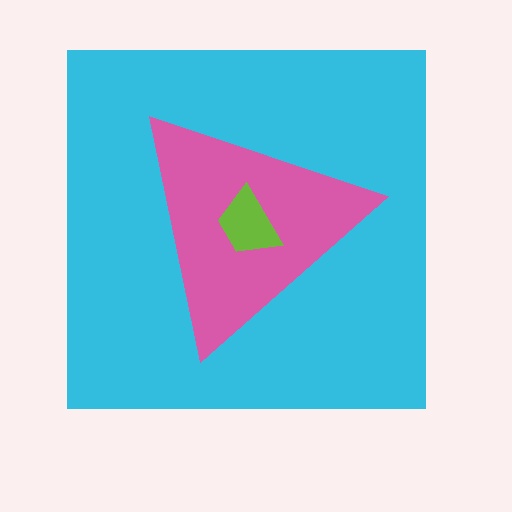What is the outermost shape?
The cyan square.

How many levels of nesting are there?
3.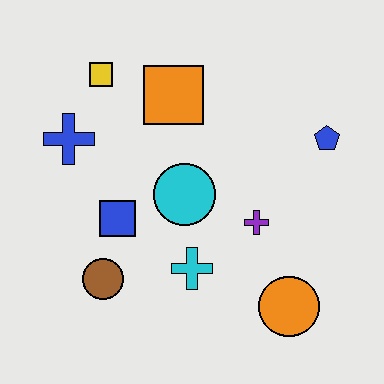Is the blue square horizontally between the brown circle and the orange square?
Yes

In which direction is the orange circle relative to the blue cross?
The orange circle is to the right of the blue cross.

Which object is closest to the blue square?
The brown circle is closest to the blue square.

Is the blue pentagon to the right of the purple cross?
Yes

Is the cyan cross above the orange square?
No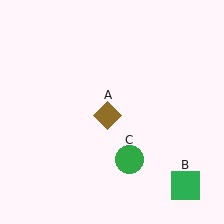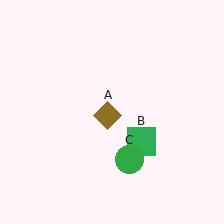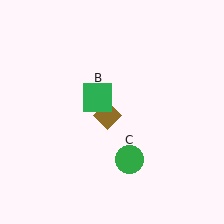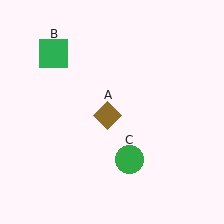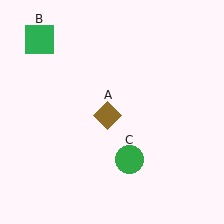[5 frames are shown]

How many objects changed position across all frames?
1 object changed position: green square (object B).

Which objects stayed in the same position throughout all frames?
Brown diamond (object A) and green circle (object C) remained stationary.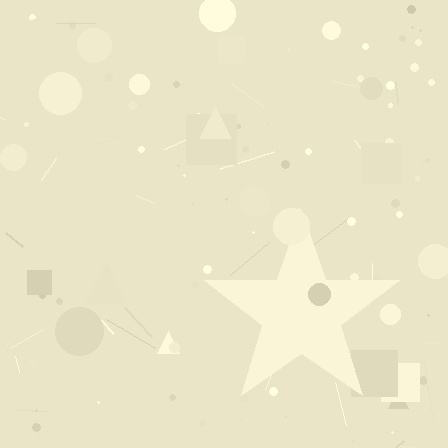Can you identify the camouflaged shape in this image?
The camouflaged shape is a star.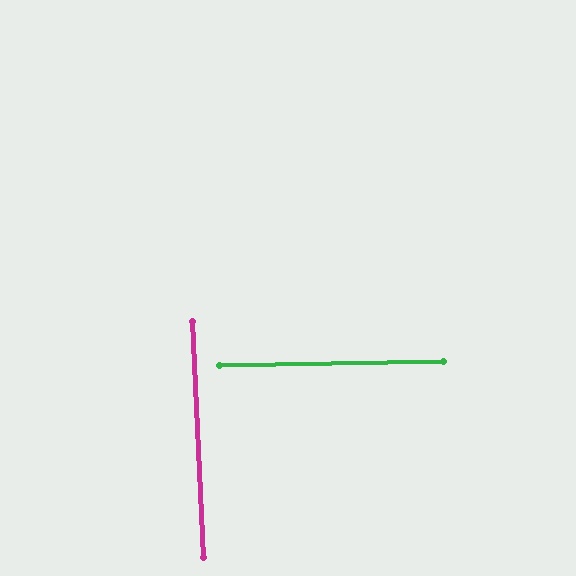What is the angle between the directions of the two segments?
Approximately 88 degrees.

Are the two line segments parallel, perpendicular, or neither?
Perpendicular — they meet at approximately 88°.